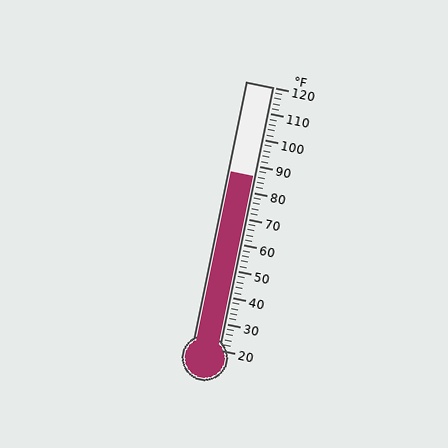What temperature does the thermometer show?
The thermometer shows approximately 86°F.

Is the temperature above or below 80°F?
The temperature is above 80°F.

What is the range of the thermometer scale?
The thermometer scale ranges from 20°F to 120°F.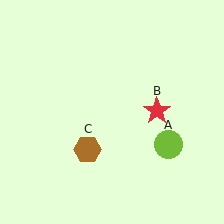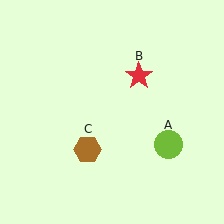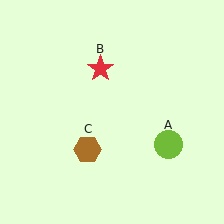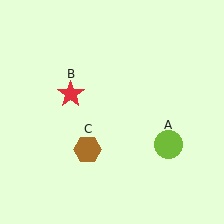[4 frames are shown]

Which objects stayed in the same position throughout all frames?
Lime circle (object A) and brown hexagon (object C) remained stationary.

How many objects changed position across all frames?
1 object changed position: red star (object B).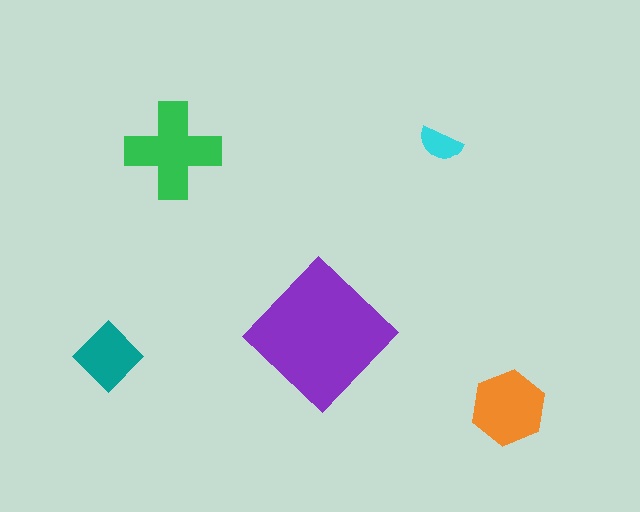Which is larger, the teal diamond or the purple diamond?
The purple diamond.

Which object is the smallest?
The cyan semicircle.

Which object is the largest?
The purple diamond.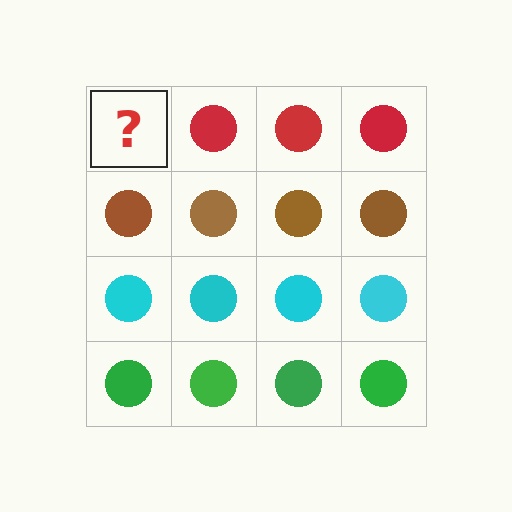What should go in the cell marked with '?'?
The missing cell should contain a red circle.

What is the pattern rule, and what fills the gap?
The rule is that each row has a consistent color. The gap should be filled with a red circle.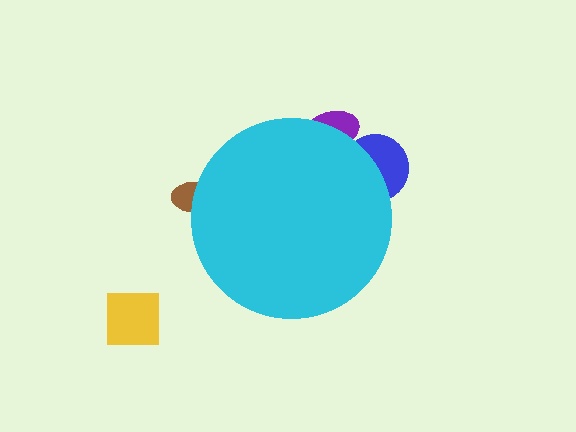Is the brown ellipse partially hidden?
Yes, the brown ellipse is partially hidden behind the cyan circle.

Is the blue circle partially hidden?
Yes, the blue circle is partially hidden behind the cyan circle.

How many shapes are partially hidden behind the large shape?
3 shapes are partially hidden.